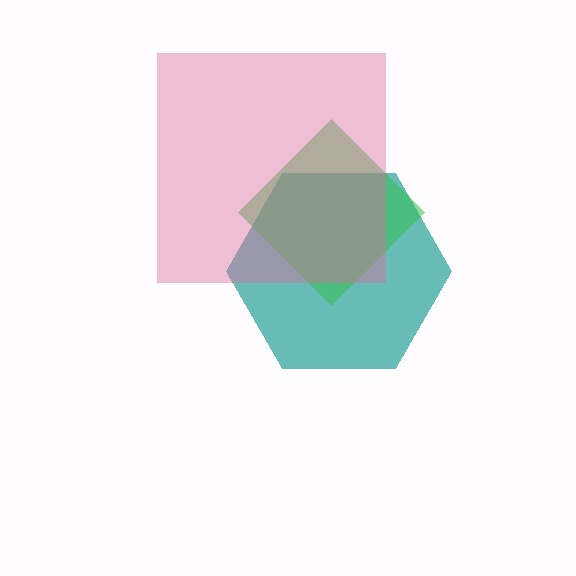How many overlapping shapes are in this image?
There are 3 overlapping shapes in the image.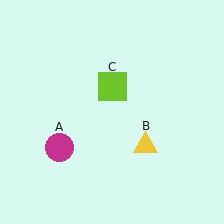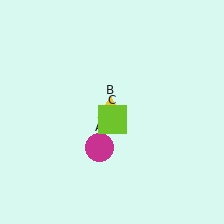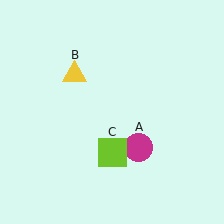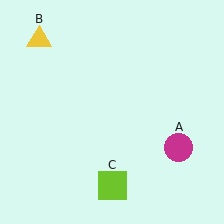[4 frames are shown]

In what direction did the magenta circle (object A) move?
The magenta circle (object A) moved right.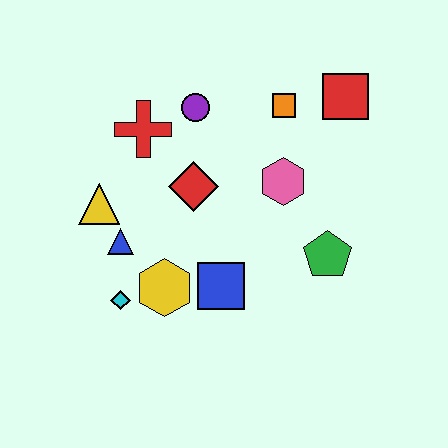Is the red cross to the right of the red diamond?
No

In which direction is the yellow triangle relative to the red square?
The yellow triangle is to the left of the red square.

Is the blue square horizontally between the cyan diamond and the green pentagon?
Yes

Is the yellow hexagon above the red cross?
No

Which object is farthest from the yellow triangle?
The red square is farthest from the yellow triangle.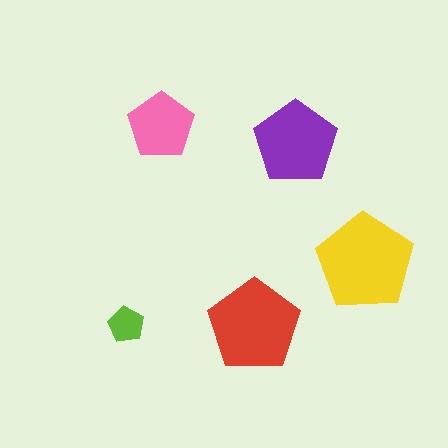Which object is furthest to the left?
The lime pentagon is leftmost.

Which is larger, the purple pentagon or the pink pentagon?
The purple one.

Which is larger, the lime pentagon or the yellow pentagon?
The yellow one.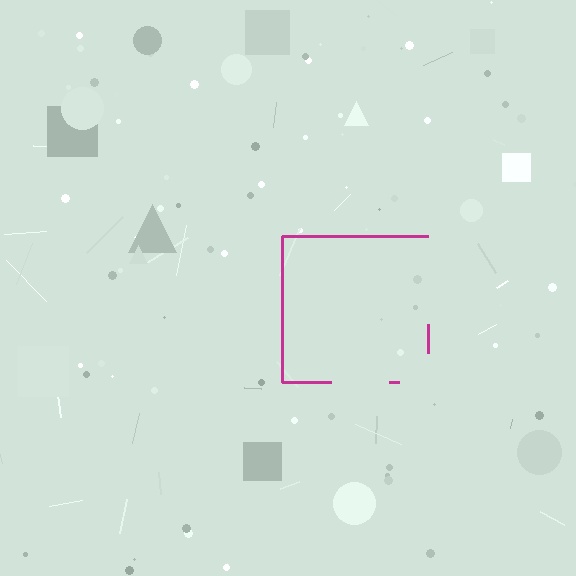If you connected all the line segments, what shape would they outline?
They would outline a square.